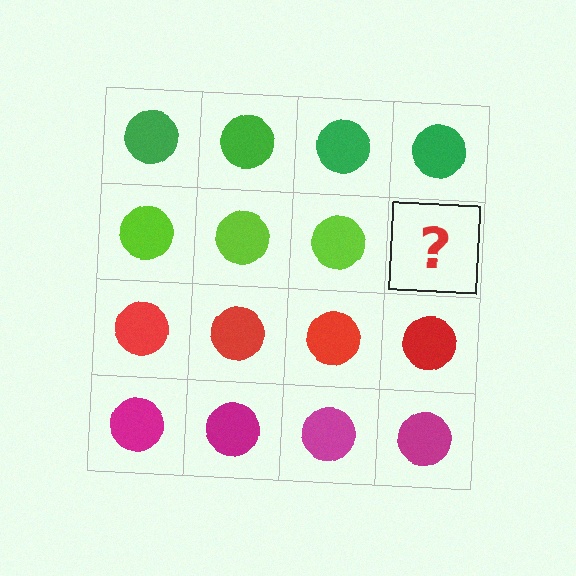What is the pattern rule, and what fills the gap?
The rule is that each row has a consistent color. The gap should be filled with a lime circle.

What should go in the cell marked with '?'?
The missing cell should contain a lime circle.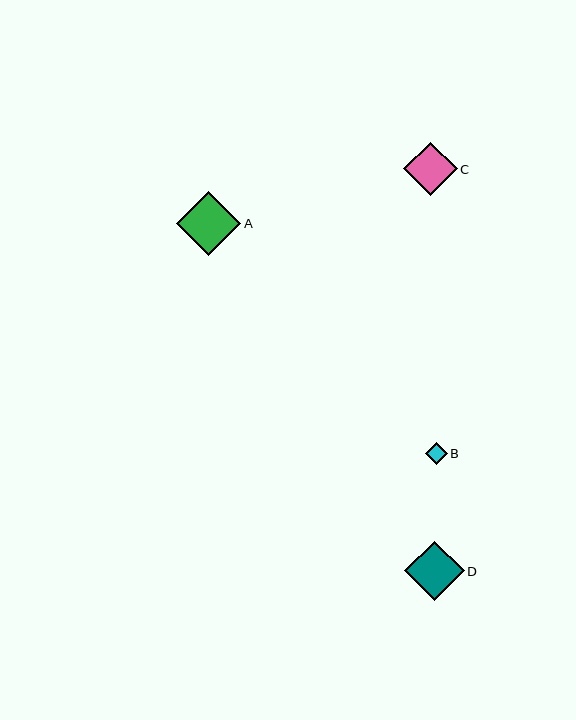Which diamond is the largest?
Diamond A is the largest with a size of approximately 64 pixels.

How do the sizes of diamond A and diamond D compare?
Diamond A and diamond D are approximately the same size.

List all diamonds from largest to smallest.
From largest to smallest: A, D, C, B.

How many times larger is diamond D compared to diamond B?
Diamond D is approximately 2.8 times the size of diamond B.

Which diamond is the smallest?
Diamond B is the smallest with a size of approximately 22 pixels.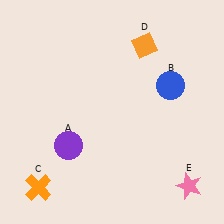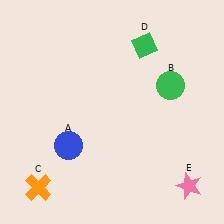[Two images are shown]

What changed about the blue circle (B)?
In Image 1, B is blue. In Image 2, it changed to green.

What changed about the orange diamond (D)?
In Image 1, D is orange. In Image 2, it changed to green.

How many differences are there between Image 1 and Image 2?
There are 3 differences between the two images.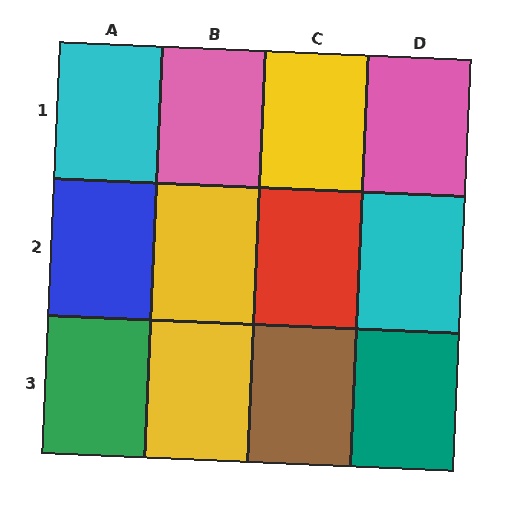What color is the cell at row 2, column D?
Cyan.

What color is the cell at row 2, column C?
Red.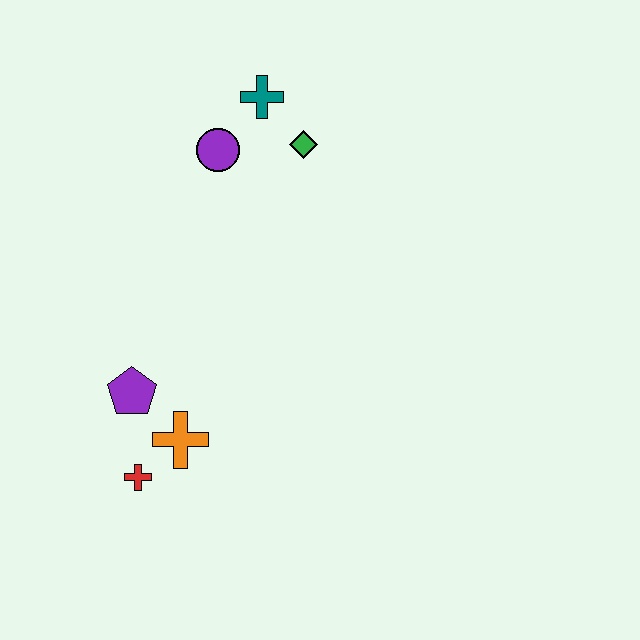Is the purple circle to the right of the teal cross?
No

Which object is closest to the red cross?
The orange cross is closest to the red cross.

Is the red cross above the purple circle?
No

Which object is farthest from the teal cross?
The red cross is farthest from the teal cross.